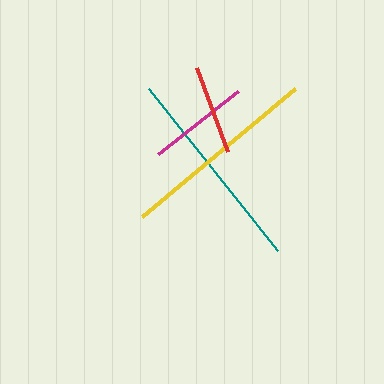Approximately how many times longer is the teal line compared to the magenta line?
The teal line is approximately 2.0 times the length of the magenta line.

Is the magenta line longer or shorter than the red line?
The magenta line is longer than the red line.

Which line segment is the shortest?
The red line is the shortest at approximately 90 pixels.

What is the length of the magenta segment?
The magenta segment is approximately 102 pixels long.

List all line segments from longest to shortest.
From longest to shortest: teal, yellow, magenta, red.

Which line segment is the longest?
The teal line is the longest at approximately 208 pixels.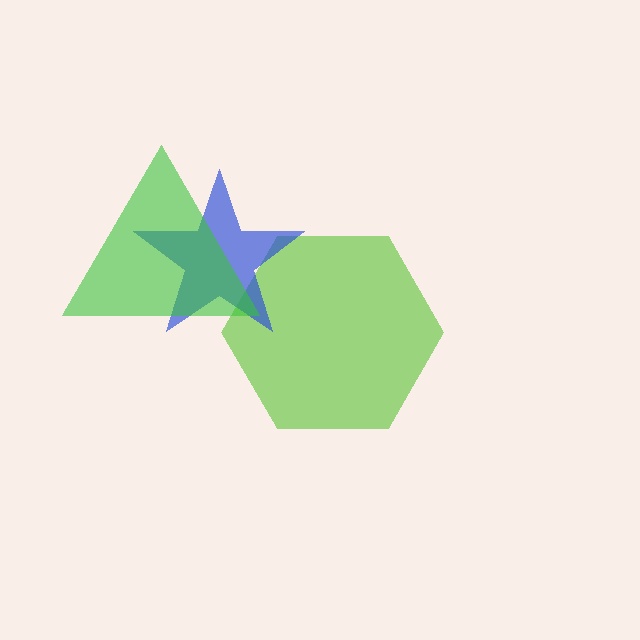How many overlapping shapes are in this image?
There are 3 overlapping shapes in the image.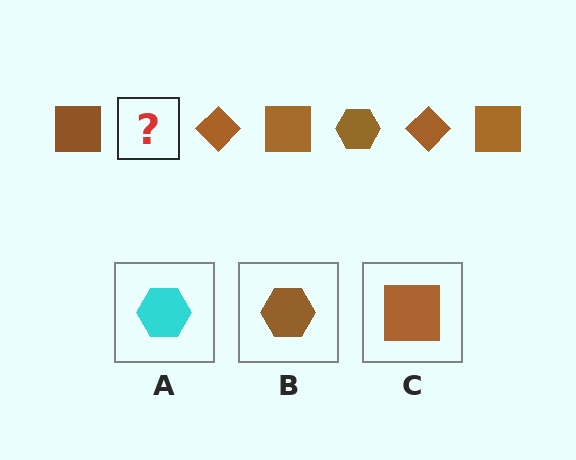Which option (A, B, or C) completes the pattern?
B.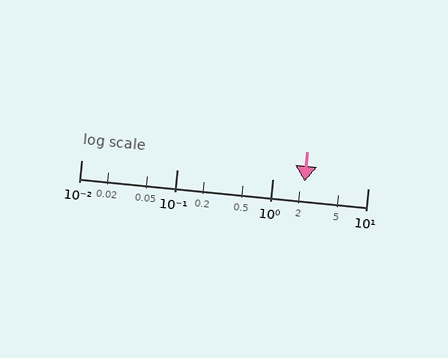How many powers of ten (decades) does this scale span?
The scale spans 3 decades, from 0.01 to 10.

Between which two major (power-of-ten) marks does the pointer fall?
The pointer is between 1 and 10.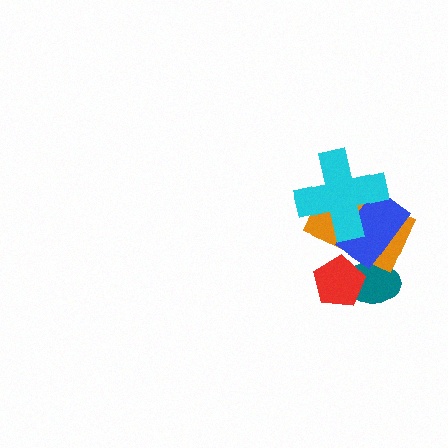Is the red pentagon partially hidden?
No, no other shape covers it.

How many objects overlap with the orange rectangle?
4 objects overlap with the orange rectangle.